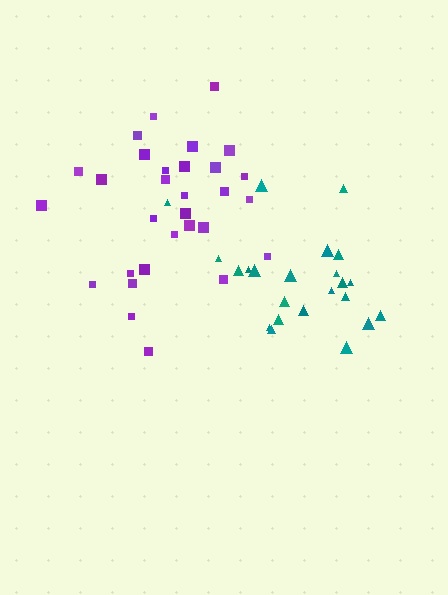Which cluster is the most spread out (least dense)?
Purple.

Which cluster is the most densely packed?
Teal.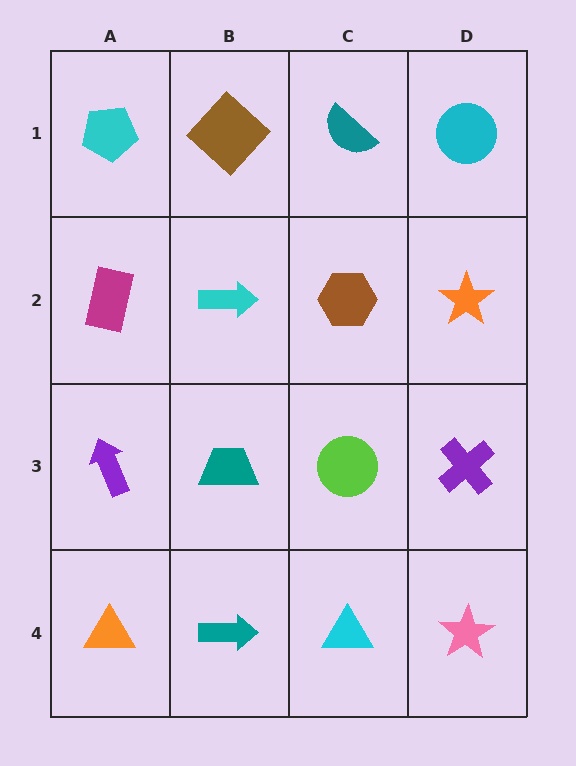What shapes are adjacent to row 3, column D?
An orange star (row 2, column D), a pink star (row 4, column D), a lime circle (row 3, column C).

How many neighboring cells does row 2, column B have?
4.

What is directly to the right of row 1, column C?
A cyan circle.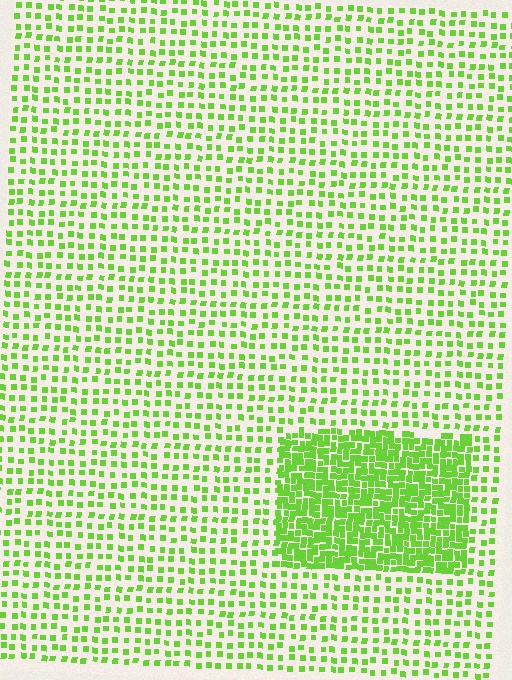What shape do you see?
I see a rectangle.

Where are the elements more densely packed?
The elements are more densely packed inside the rectangle boundary.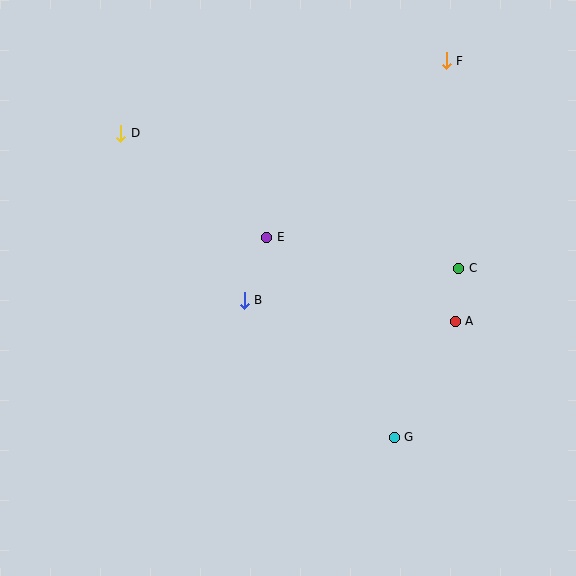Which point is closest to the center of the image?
Point B at (244, 300) is closest to the center.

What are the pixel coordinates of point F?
Point F is at (446, 61).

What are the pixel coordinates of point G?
Point G is at (394, 437).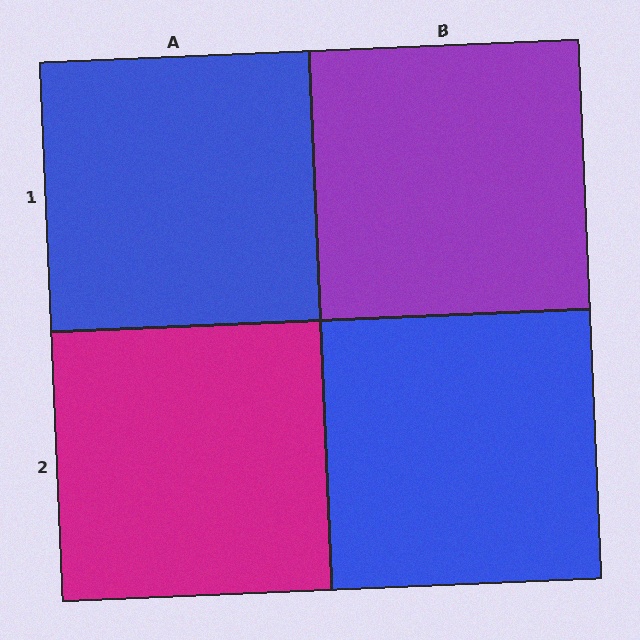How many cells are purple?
1 cell is purple.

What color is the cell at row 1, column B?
Purple.